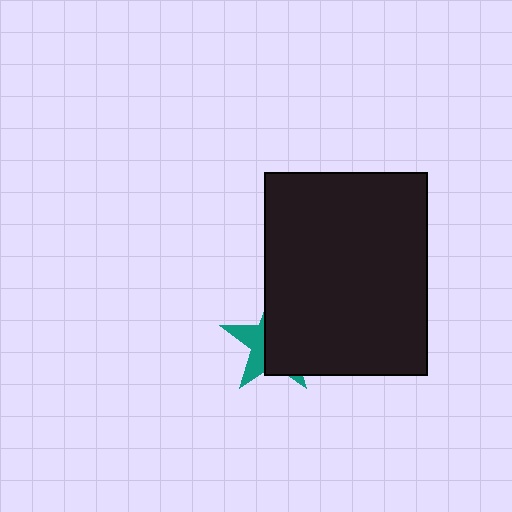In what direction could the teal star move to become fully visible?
The teal star could move left. That would shift it out from behind the black rectangle entirely.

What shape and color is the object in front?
The object in front is a black rectangle.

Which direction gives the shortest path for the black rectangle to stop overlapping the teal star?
Moving right gives the shortest separation.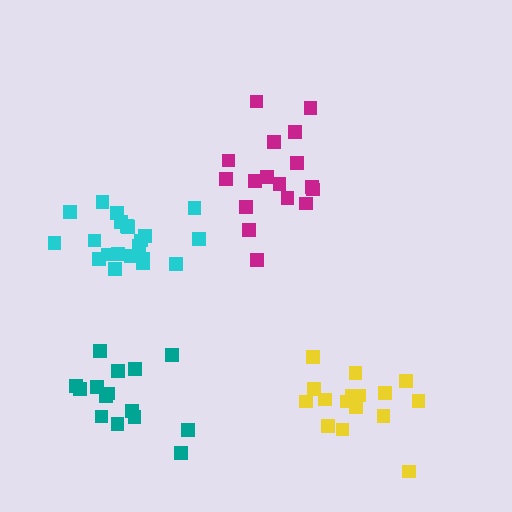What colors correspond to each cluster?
The clusters are colored: magenta, cyan, yellow, teal.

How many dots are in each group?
Group 1: 17 dots, Group 2: 21 dots, Group 3: 16 dots, Group 4: 15 dots (69 total).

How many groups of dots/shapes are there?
There are 4 groups.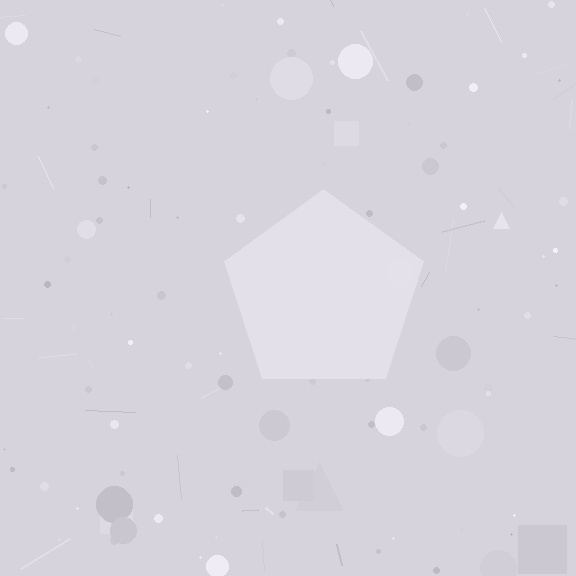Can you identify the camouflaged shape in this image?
The camouflaged shape is a pentagon.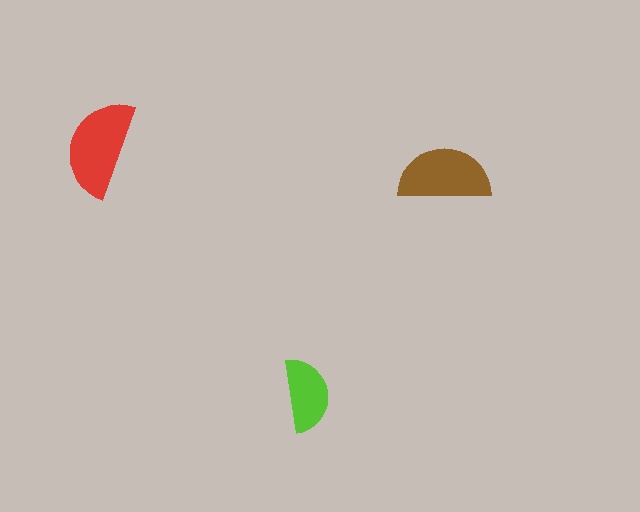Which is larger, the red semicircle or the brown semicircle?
The red one.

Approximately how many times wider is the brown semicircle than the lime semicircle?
About 1.5 times wider.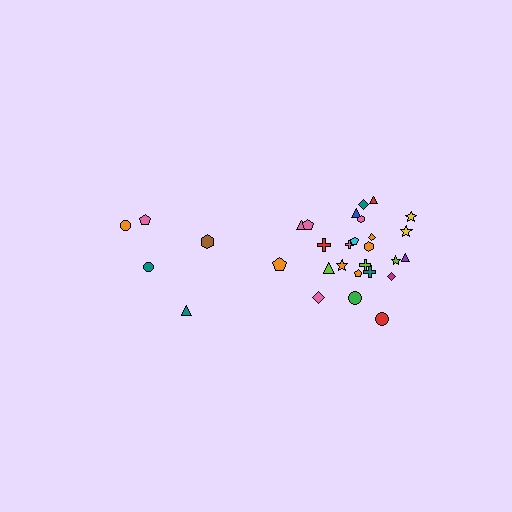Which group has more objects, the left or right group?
The right group.